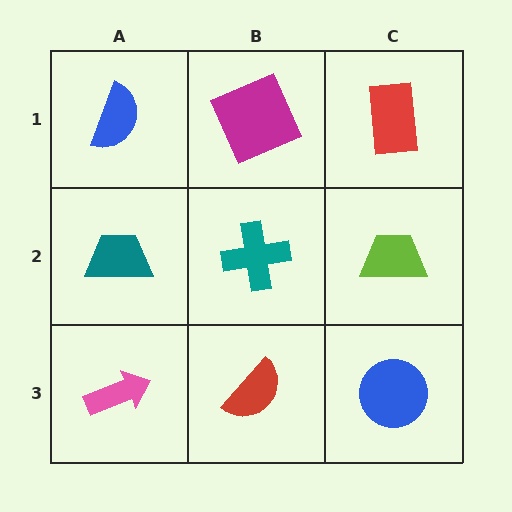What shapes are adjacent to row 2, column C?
A red rectangle (row 1, column C), a blue circle (row 3, column C), a teal cross (row 2, column B).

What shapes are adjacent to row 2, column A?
A blue semicircle (row 1, column A), a pink arrow (row 3, column A), a teal cross (row 2, column B).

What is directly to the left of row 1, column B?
A blue semicircle.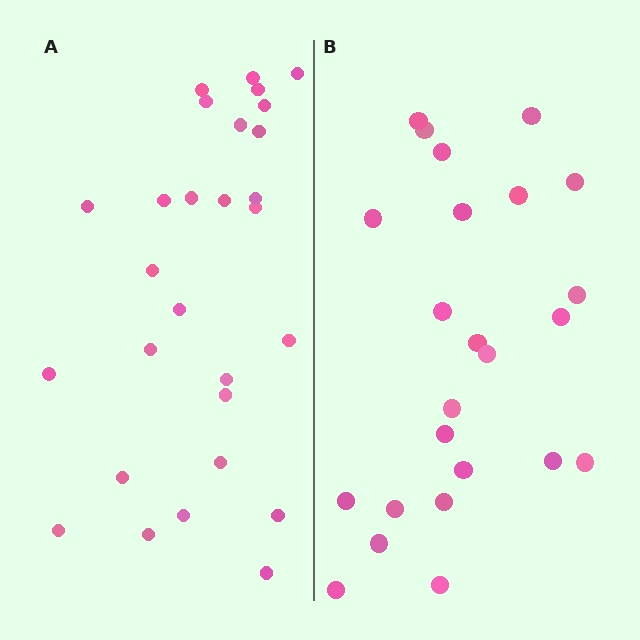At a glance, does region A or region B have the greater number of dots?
Region A (the left region) has more dots.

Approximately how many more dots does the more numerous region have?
Region A has about 4 more dots than region B.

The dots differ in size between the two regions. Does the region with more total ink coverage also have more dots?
No. Region B has more total ink coverage because its dots are larger, but region A actually contains more individual dots. Total area can be misleading — the number of items is what matters here.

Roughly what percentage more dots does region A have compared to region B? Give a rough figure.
About 15% more.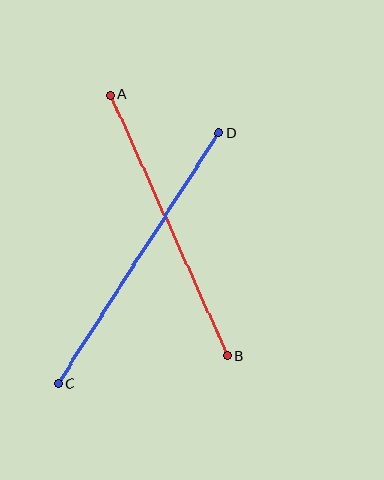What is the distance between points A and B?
The distance is approximately 286 pixels.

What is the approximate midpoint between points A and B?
The midpoint is at approximately (169, 225) pixels.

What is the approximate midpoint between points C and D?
The midpoint is at approximately (138, 258) pixels.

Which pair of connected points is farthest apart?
Points C and D are farthest apart.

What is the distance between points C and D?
The distance is approximately 298 pixels.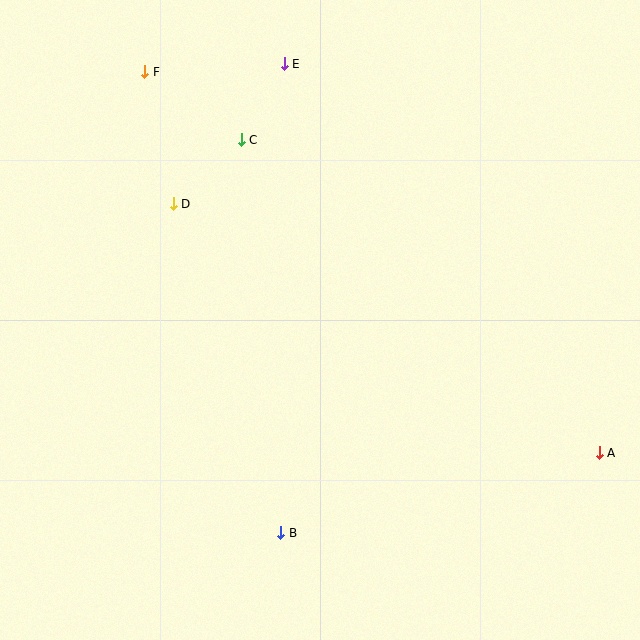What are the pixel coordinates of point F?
Point F is at (145, 72).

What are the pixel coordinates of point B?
Point B is at (281, 533).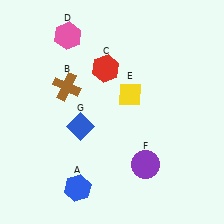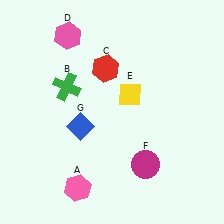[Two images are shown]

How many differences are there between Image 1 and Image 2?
There are 3 differences between the two images.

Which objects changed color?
A changed from blue to pink. B changed from brown to green. F changed from purple to magenta.